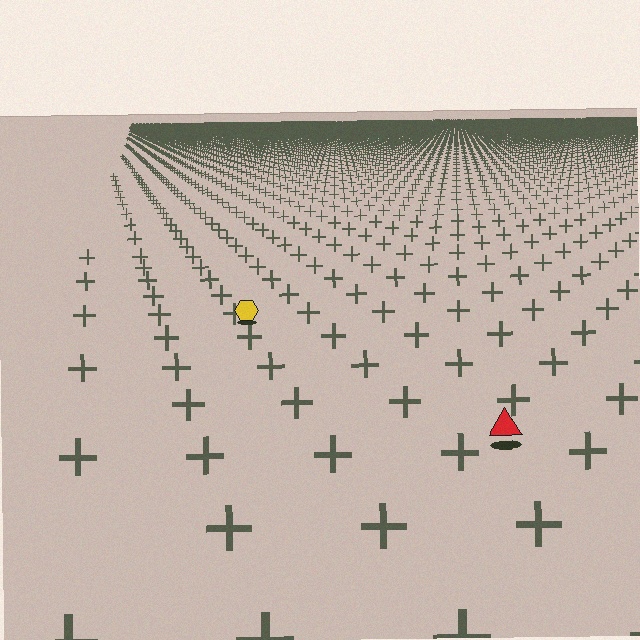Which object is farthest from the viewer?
The yellow hexagon is farthest from the viewer. It appears smaller and the ground texture around it is denser.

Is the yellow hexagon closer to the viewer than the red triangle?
No. The red triangle is closer — you can tell from the texture gradient: the ground texture is coarser near it.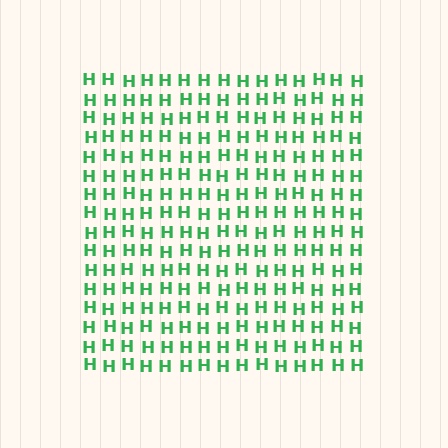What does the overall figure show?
The overall figure shows a square.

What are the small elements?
The small elements are letter H's.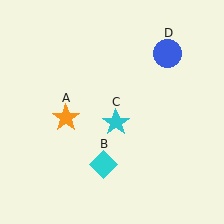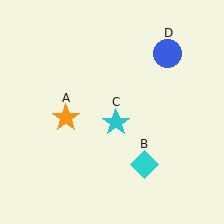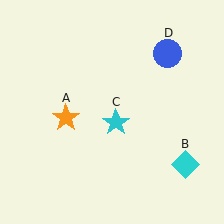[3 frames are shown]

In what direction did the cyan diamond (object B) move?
The cyan diamond (object B) moved right.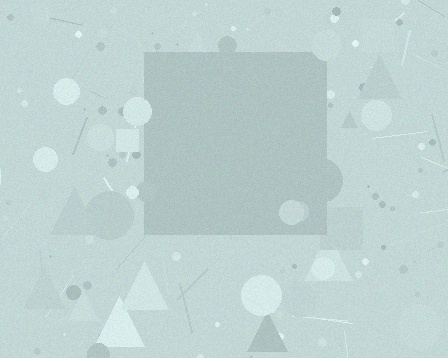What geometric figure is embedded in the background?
A square is embedded in the background.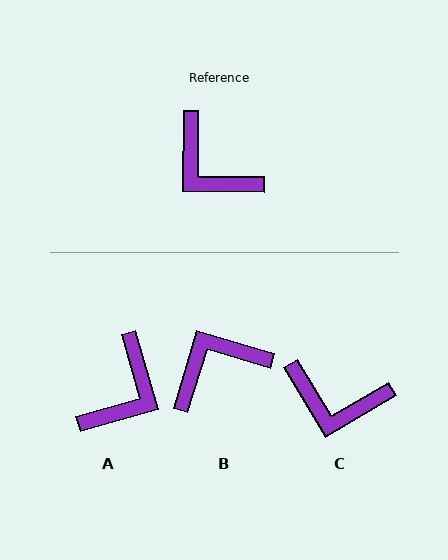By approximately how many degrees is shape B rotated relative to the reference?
Approximately 107 degrees clockwise.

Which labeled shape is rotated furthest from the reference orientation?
B, about 107 degrees away.